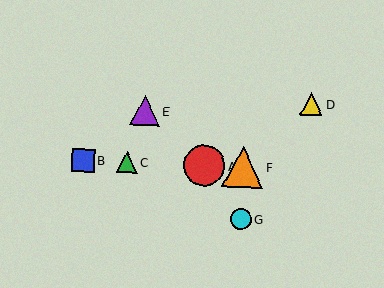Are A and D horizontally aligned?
No, A is at y≈165 and D is at y≈104.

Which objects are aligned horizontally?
Objects A, B, C, F are aligned horizontally.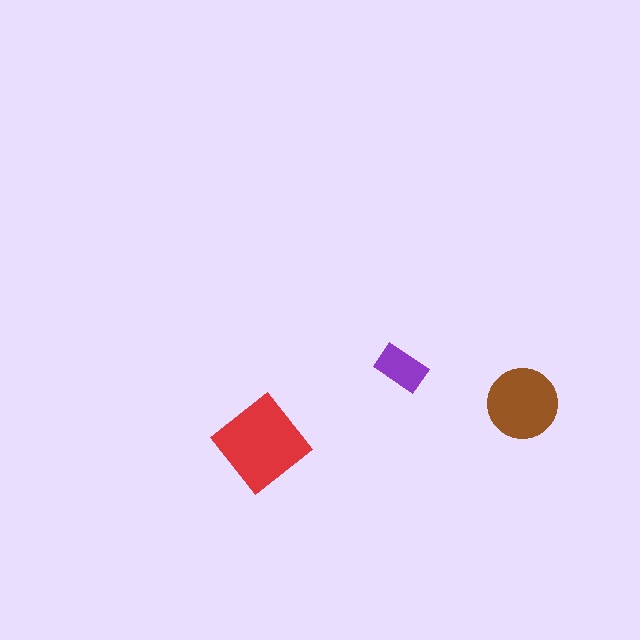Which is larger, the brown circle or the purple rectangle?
The brown circle.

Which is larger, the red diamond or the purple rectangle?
The red diamond.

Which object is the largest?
The red diamond.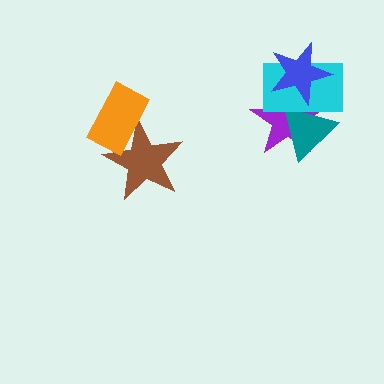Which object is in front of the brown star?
The orange rectangle is in front of the brown star.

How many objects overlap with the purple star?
3 objects overlap with the purple star.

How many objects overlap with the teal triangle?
3 objects overlap with the teal triangle.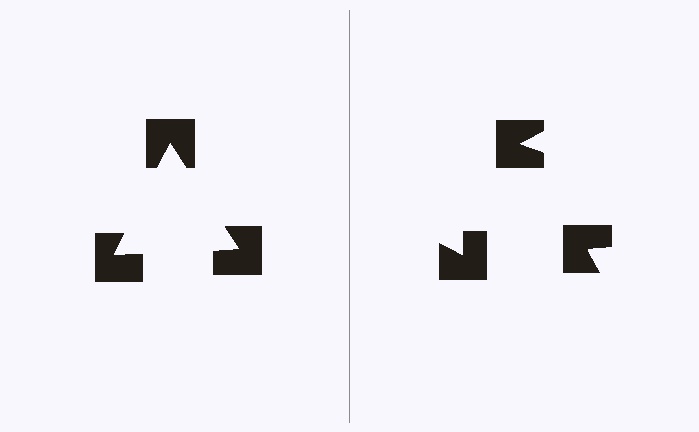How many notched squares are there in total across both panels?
6 — 3 on each side.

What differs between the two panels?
The notched squares are positioned identically on both sides; only the wedge orientations differ. On the left they align to a triangle; on the right they are misaligned.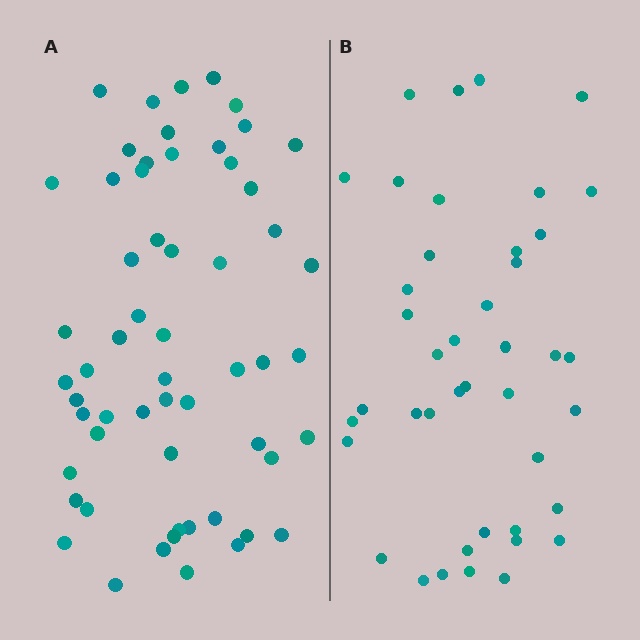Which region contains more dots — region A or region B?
Region A (the left region) has more dots.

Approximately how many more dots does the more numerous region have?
Region A has approximately 15 more dots than region B.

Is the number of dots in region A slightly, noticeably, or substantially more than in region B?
Region A has noticeably more, but not dramatically so. The ratio is roughly 1.4 to 1.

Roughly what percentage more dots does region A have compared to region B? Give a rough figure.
About 40% more.